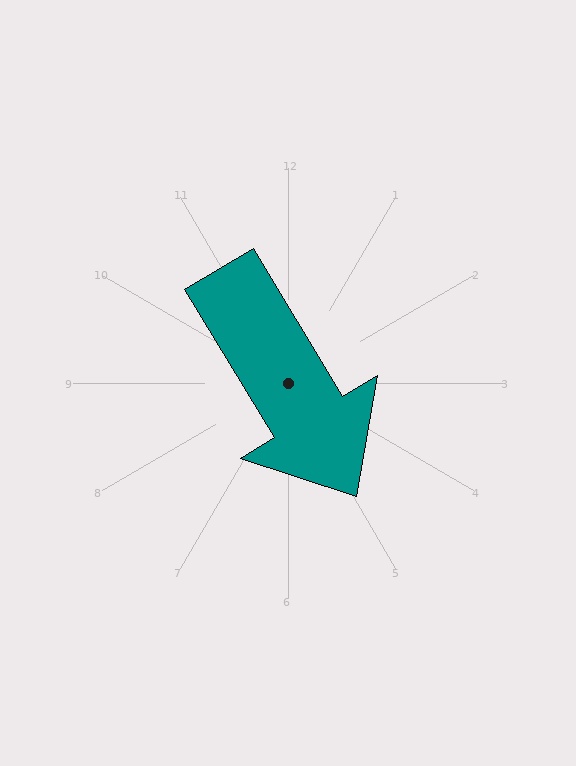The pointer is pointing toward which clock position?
Roughly 5 o'clock.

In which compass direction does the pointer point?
Southeast.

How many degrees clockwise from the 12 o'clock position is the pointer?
Approximately 149 degrees.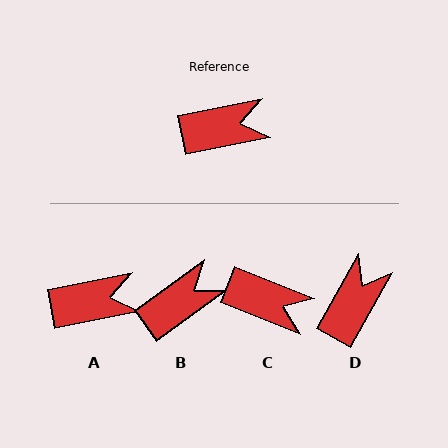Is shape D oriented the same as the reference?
No, it is off by about 49 degrees.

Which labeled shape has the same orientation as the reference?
A.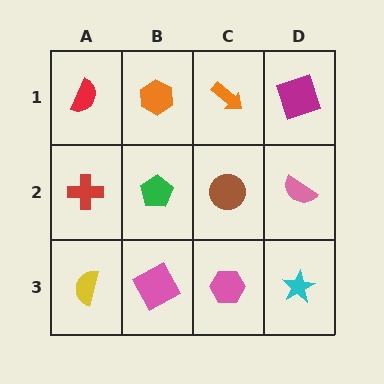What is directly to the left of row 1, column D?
An orange arrow.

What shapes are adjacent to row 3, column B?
A green pentagon (row 2, column B), a yellow semicircle (row 3, column A), a pink hexagon (row 3, column C).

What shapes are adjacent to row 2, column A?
A red semicircle (row 1, column A), a yellow semicircle (row 3, column A), a green pentagon (row 2, column B).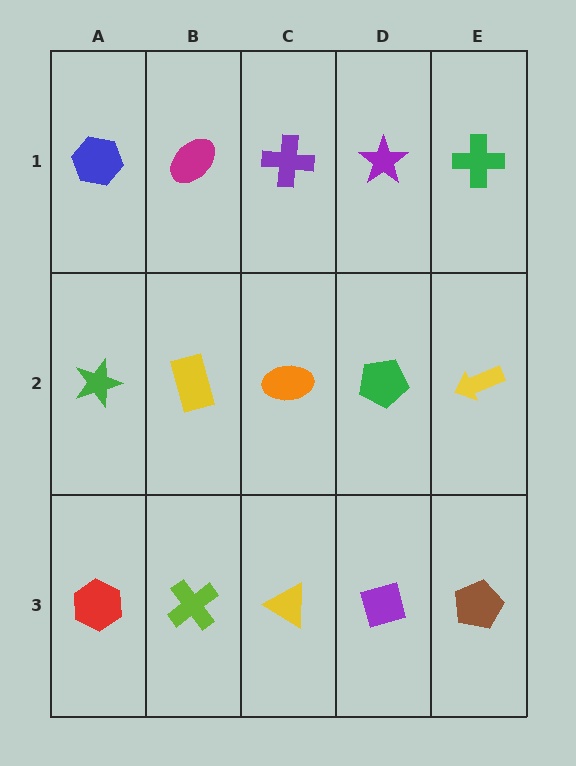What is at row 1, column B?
A magenta ellipse.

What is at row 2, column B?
A yellow rectangle.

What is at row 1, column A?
A blue hexagon.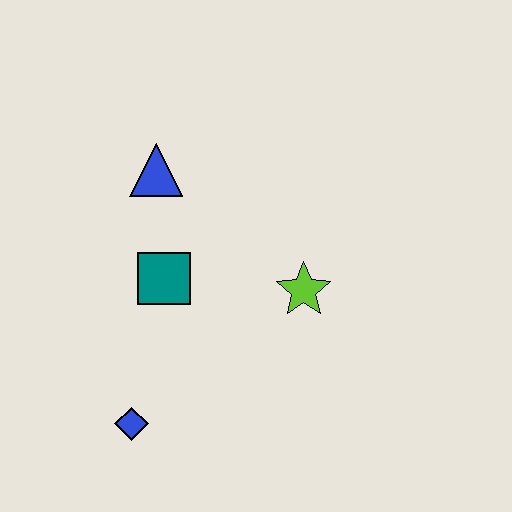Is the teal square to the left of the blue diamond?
No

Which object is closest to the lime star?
The teal square is closest to the lime star.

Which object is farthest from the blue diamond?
The blue triangle is farthest from the blue diamond.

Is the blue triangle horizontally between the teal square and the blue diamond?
Yes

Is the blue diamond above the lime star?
No